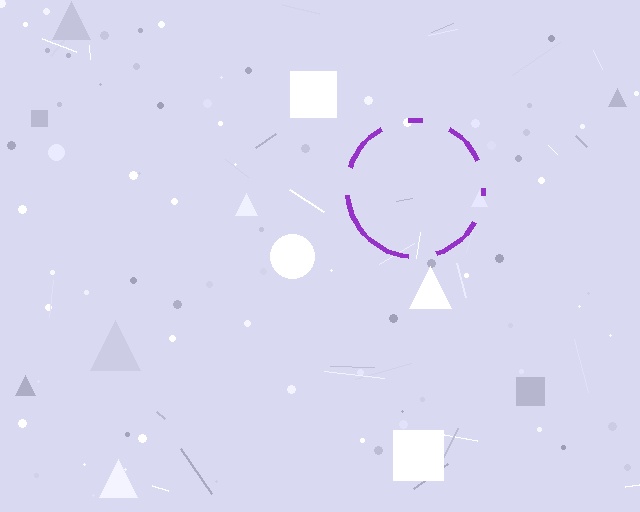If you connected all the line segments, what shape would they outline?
They would outline a circle.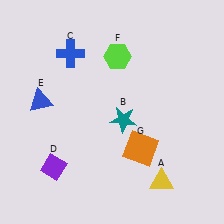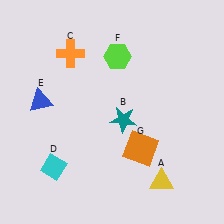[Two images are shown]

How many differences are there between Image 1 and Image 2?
There are 2 differences between the two images.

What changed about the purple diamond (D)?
In Image 1, D is purple. In Image 2, it changed to cyan.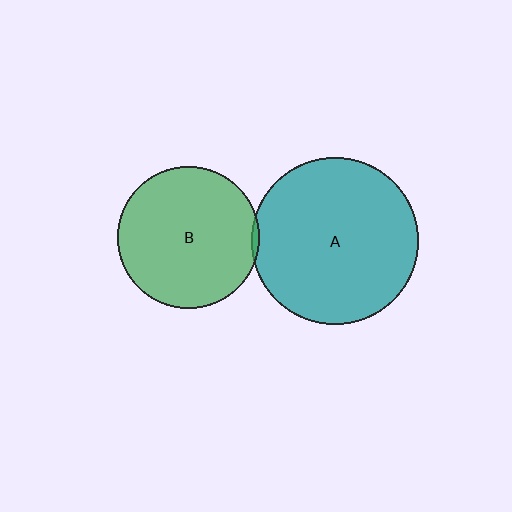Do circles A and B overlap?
Yes.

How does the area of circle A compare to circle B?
Approximately 1.4 times.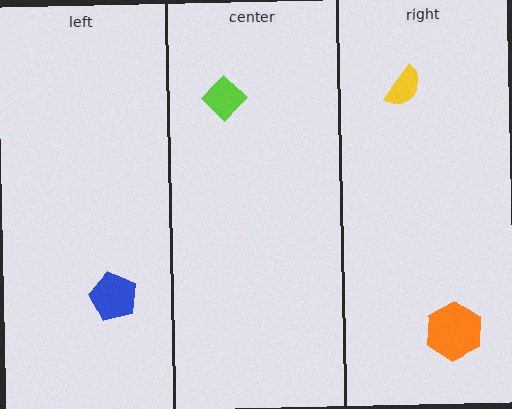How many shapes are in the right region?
2.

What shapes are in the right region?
The orange hexagon, the yellow semicircle.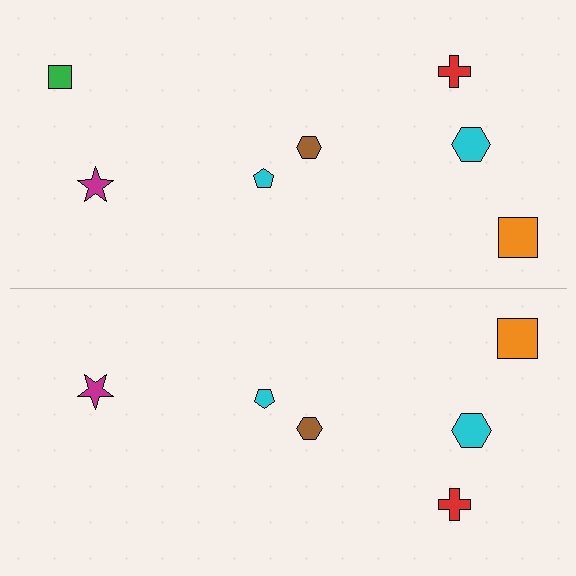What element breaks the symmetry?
A green square is missing from the bottom side.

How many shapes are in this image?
There are 13 shapes in this image.